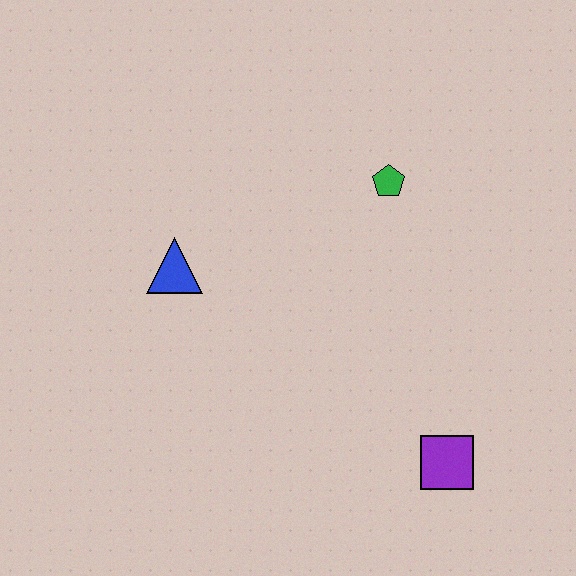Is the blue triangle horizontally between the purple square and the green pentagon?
No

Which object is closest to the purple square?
The green pentagon is closest to the purple square.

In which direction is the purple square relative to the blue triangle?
The purple square is to the right of the blue triangle.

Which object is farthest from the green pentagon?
The purple square is farthest from the green pentagon.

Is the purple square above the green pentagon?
No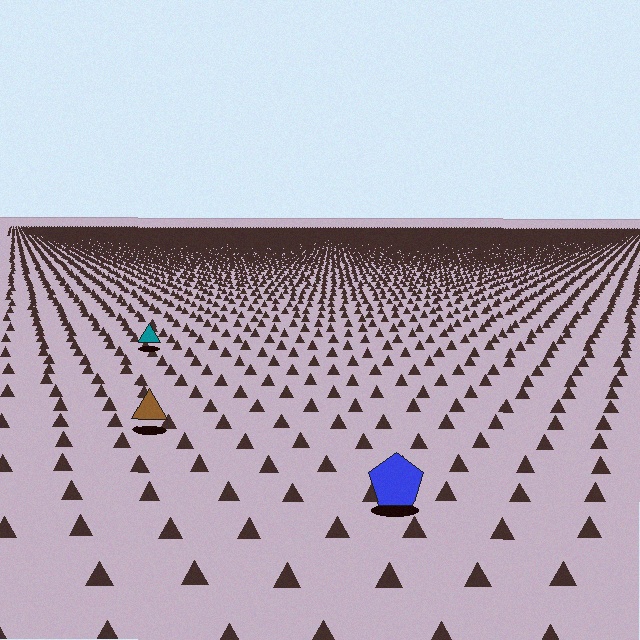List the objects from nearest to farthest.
From nearest to farthest: the blue pentagon, the brown triangle, the teal triangle.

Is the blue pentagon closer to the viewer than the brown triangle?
Yes. The blue pentagon is closer — you can tell from the texture gradient: the ground texture is coarser near it.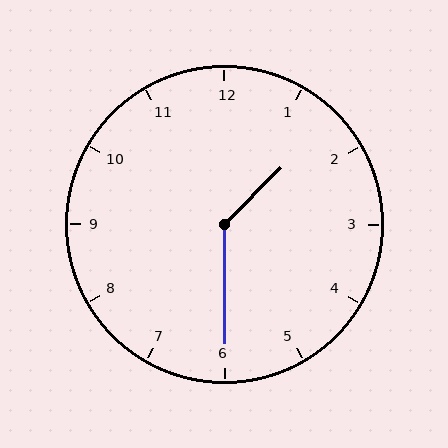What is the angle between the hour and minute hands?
Approximately 135 degrees.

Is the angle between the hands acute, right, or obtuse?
It is obtuse.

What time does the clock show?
1:30.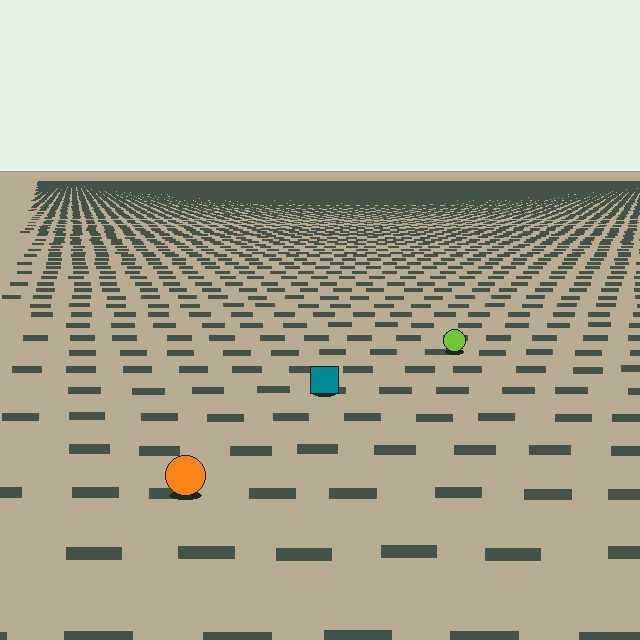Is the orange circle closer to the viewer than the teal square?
Yes. The orange circle is closer — you can tell from the texture gradient: the ground texture is coarser near it.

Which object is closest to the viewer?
The orange circle is closest. The texture marks near it are larger and more spread out.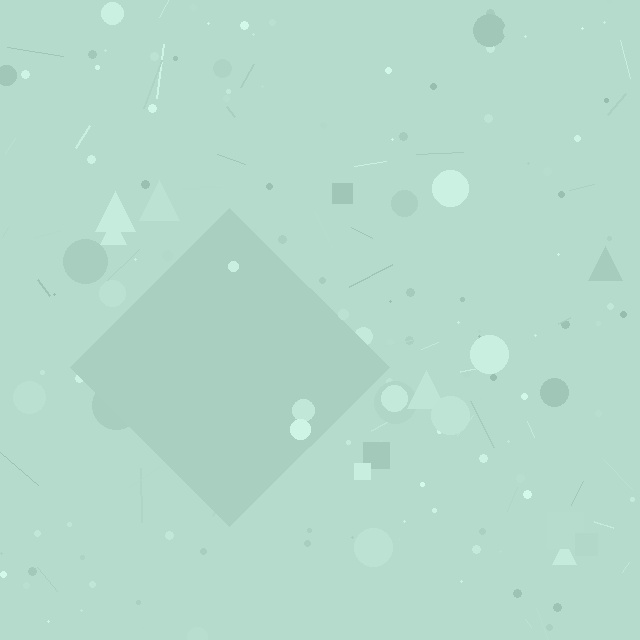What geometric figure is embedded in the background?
A diamond is embedded in the background.